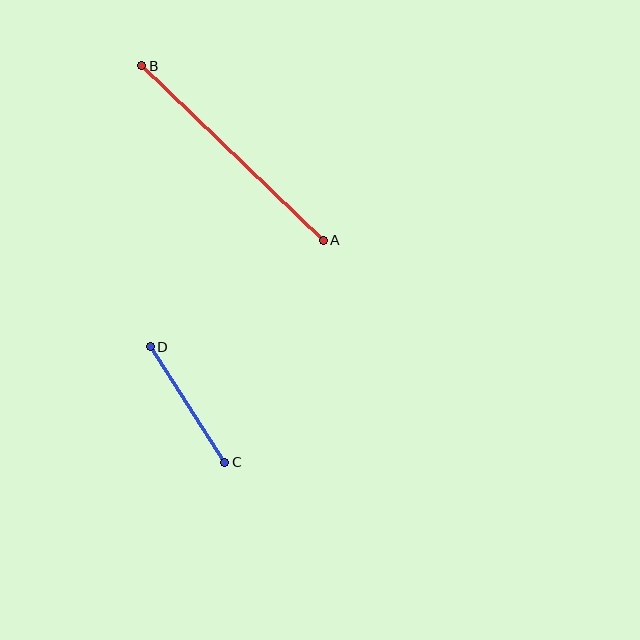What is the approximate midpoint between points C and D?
The midpoint is at approximately (188, 404) pixels.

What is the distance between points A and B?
The distance is approximately 252 pixels.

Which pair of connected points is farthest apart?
Points A and B are farthest apart.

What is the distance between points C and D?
The distance is approximately 138 pixels.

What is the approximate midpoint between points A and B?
The midpoint is at approximately (232, 153) pixels.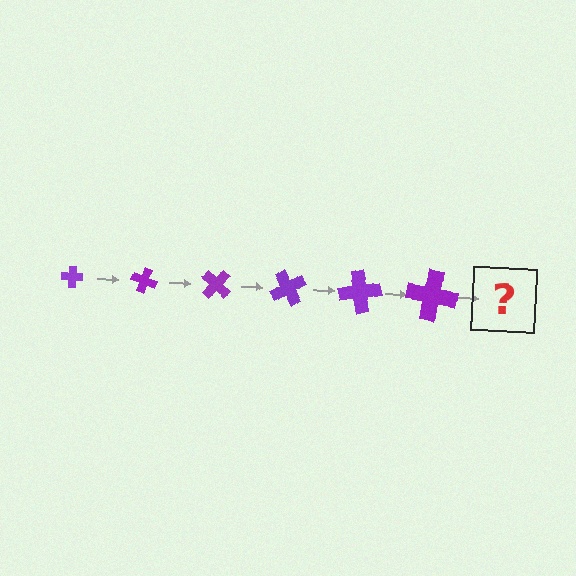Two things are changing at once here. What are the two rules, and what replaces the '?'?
The two rules are that the cross grows larger each step and it rotates 20 degrees each step. The '?' should be a cross, larger than the previous one and rotated 120 degrees from the start.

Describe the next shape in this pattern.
It should be a cross, larger than the previous one and rotated 120 degrees from the start.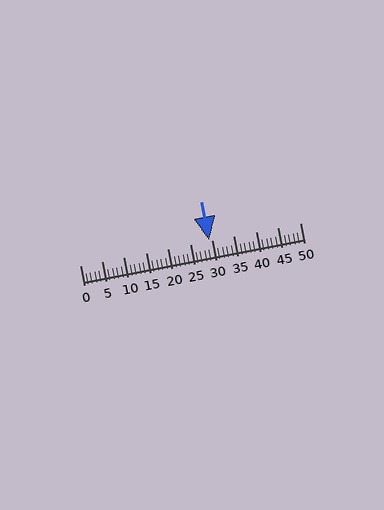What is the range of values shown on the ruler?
The ruler shows values from 0 to 50.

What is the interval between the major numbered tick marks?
The major tick marks are spaced 5 units apart.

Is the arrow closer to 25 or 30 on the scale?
The arrow is closer to 30.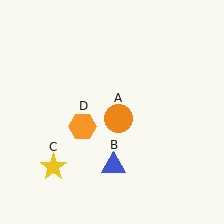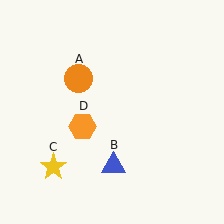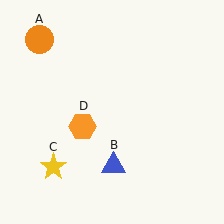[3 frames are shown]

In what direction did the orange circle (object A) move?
The orange circle (object A) moved up and to the left.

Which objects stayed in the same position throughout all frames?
Blue triangle (object B) and yellow star (object C) and orange hexagon (object D) remained stationary.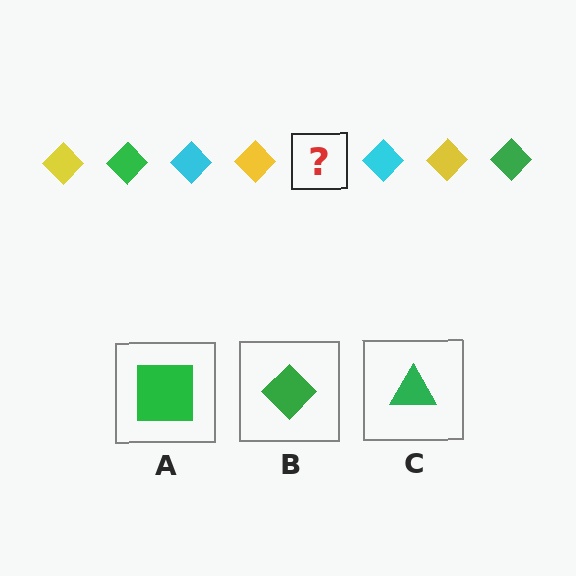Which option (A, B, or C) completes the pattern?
B.